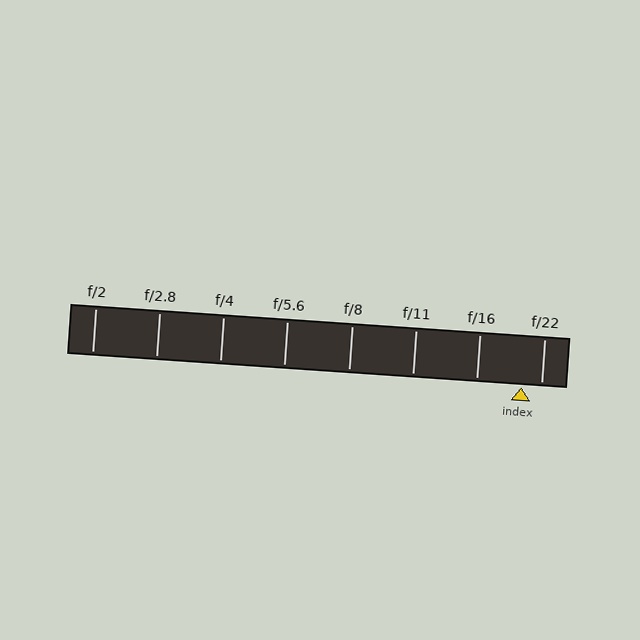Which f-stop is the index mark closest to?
The index mark is closest to f/22.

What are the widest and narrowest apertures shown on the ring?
The widest aperture shown is f/2 and the narrowest is f/22.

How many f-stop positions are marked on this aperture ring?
There are 8 f-stop positions marked.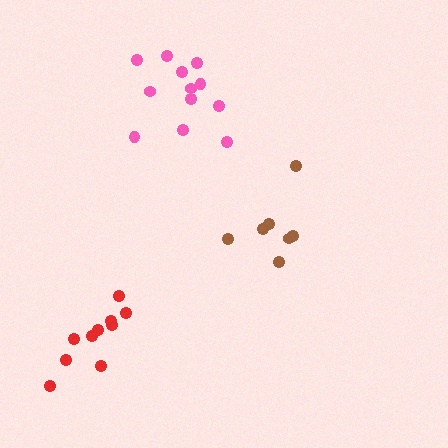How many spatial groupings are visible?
There are 3 spatial groupings.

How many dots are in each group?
Group 1: 12 dots, Group 2: 7 dots, Group 3: 10 dots (29 total).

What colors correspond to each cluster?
The clusters are colored: pink, brown, red.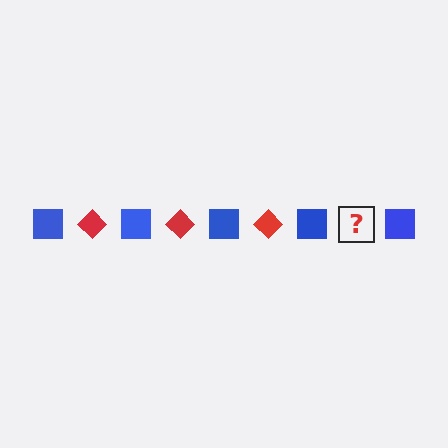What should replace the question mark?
The question mark should be replaced with a red diamond.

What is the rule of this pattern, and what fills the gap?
The rule is that the pattern alternates between blue square and red diamond. The gap should be filled with a red diamond.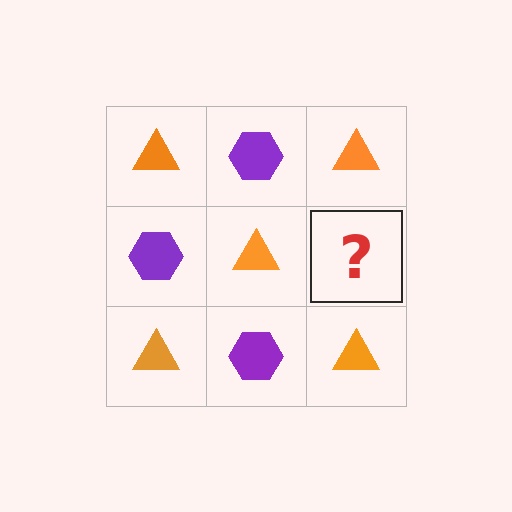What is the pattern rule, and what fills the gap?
The rule is that it alternates orange triangle and purple hexagon in a checkerboard pattern. The gap should be filled with a purple hexagon.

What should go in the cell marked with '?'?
The missing cell should contain a purple hexagon.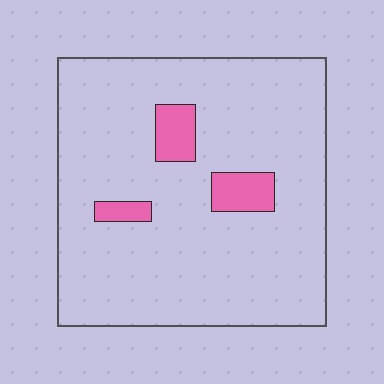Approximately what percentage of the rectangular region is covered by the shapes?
Approximately 10%.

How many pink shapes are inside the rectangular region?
3.